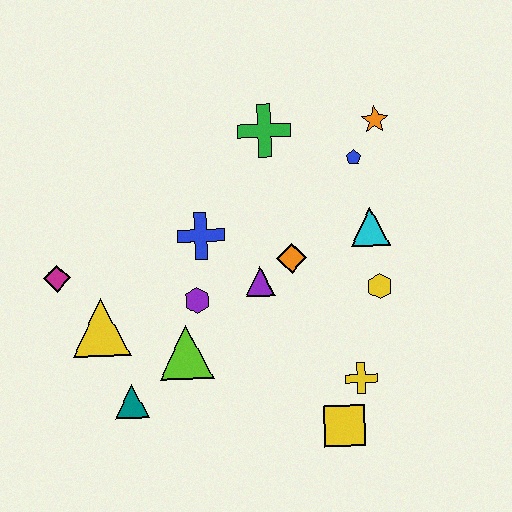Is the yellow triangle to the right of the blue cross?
No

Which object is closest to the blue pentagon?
The orange star is closest to the blue pentagon.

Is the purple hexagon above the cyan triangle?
No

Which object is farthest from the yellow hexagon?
The magenta diamond is farthest from the yellow hexagon.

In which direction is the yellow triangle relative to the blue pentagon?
The yellow triangle is to the left of the blue pentagon.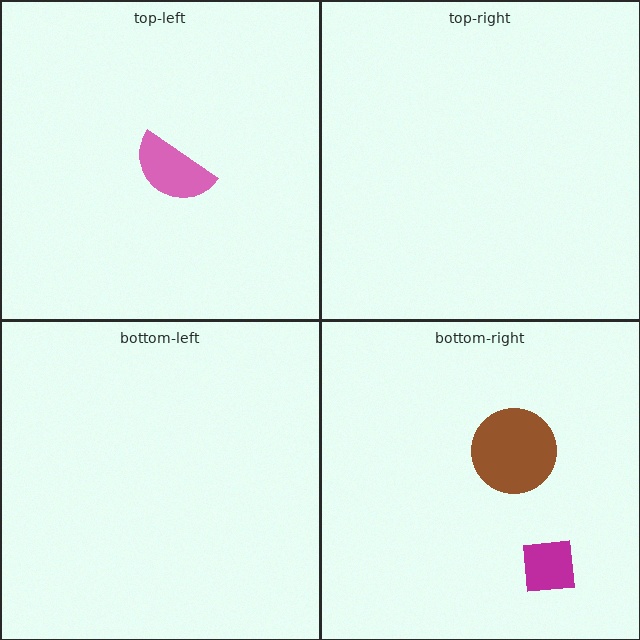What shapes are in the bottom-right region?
The magenta square, the brown circle.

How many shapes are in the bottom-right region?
2.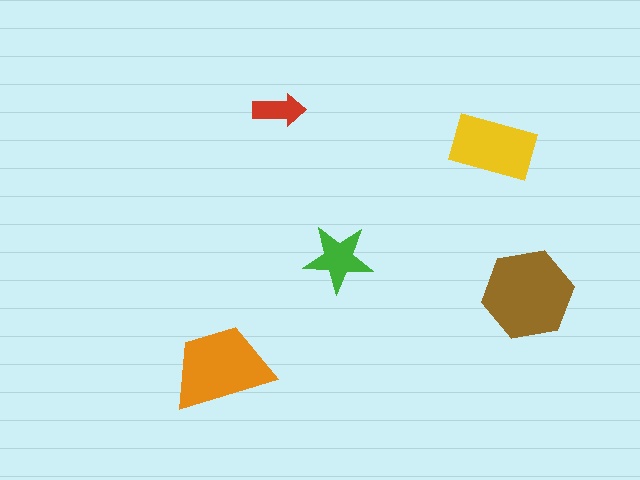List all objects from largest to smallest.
The brown hexagon, the orange trapezoid, the yellow rectangle, the green star, the red arrow.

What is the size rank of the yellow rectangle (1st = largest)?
3rd.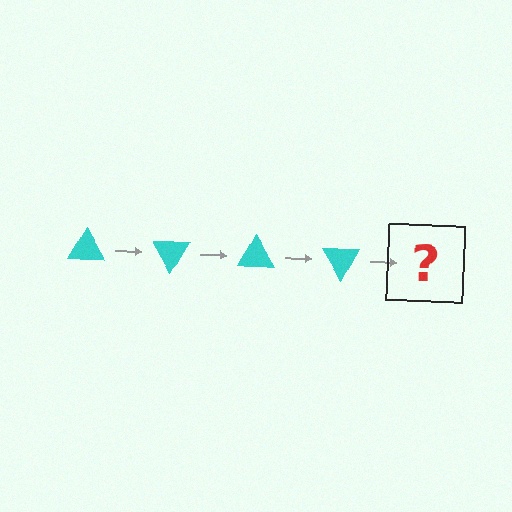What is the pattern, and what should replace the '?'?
The pattern is that the triangle rotates 60 degrees each step. The '?' should be a cyan triangle rotated 240 degrees.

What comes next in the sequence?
The next element should be a cyan triangle rotated 240 degrees.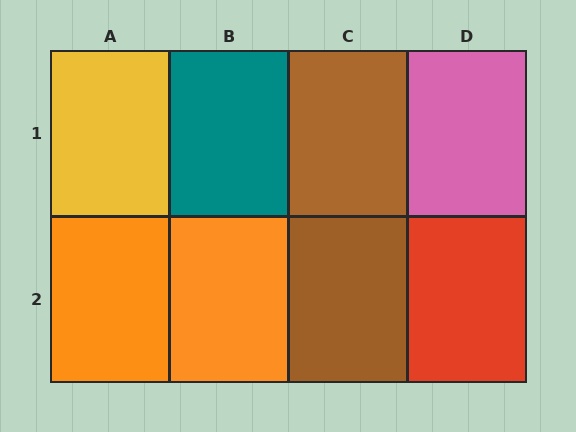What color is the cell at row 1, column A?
Yellow.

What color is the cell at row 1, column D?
Pink.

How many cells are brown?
2 cells are brown.